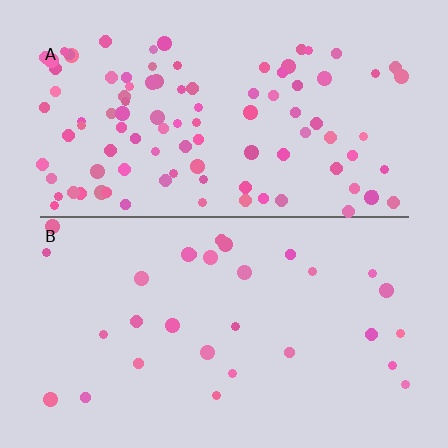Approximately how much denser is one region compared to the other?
Approximately 3.4× — region A over region B.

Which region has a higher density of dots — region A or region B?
A (the top).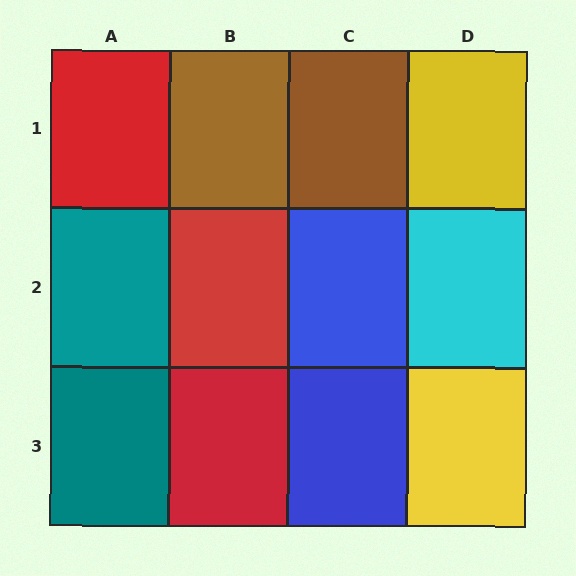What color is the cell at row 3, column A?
Teal.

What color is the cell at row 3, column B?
Red.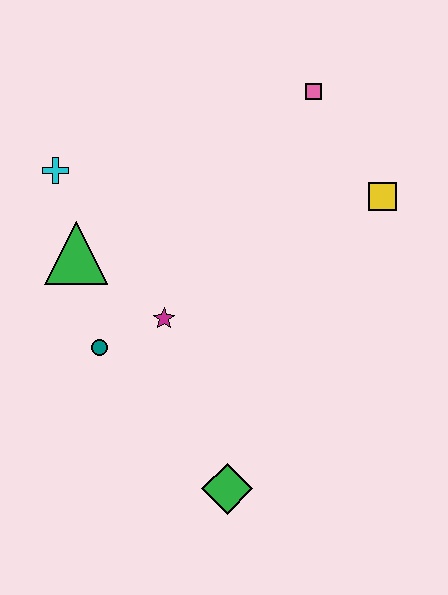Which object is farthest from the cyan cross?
The green diamond is farthest from the cyan cross.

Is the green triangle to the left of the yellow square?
Yes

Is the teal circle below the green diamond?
No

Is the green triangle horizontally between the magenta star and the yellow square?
No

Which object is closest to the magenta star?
The teal circle is closest to the magenta star.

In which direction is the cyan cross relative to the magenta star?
The cyan cross is above the magenta star.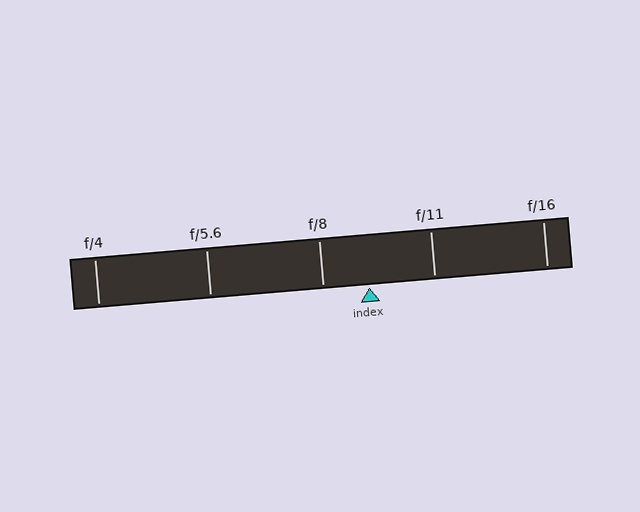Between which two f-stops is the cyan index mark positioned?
The index mark is between f/8 and f/11.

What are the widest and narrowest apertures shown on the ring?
The widest aperture shown is f/4 and the narrowest is f/16.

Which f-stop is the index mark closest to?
The index mark is closest to f/8.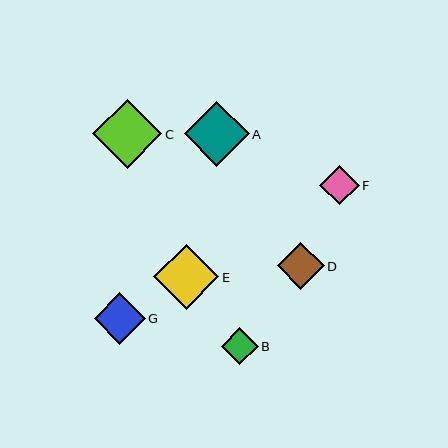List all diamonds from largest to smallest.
From largest to smallest: C, A, E, G, D, F, B.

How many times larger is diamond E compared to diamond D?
Diamond E is approximately 1.4 times the size of diamond D.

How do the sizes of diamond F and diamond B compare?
Diamond F and diamond B are approximately the same size.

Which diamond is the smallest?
Diamond B is the smallest with a size of approximately 37 pixels.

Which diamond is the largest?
Diamond C is the largest with a size of approximately 69 pixels.